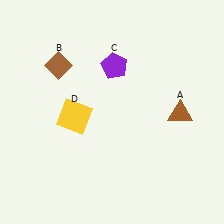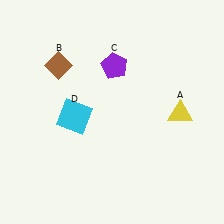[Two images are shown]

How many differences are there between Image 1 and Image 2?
There are 2 differences between the two images.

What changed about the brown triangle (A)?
In Image 1, A is brown. In Image 2, it changed to yellow.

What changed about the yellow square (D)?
In Image 1, D is yellow. In Image 2, it changed to cyan.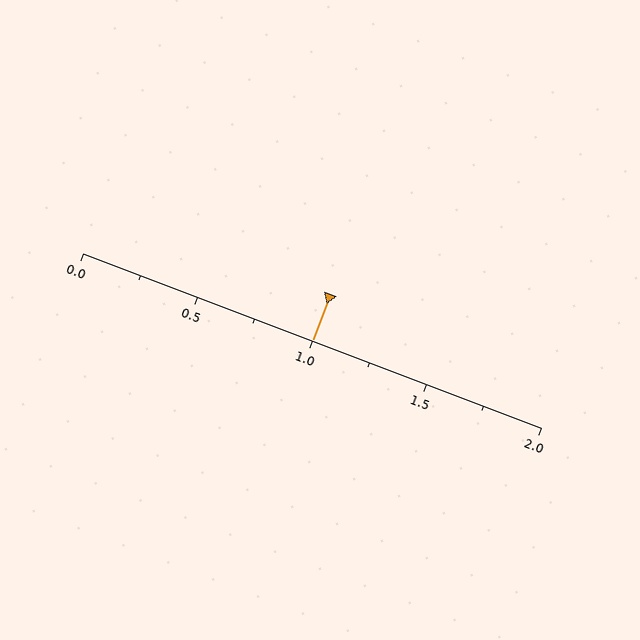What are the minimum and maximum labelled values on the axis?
The axis runs from 0.0 to 2.0.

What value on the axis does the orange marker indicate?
The marker indicates approximately 1.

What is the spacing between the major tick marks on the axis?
The major ticks are spaced 0.5 apart.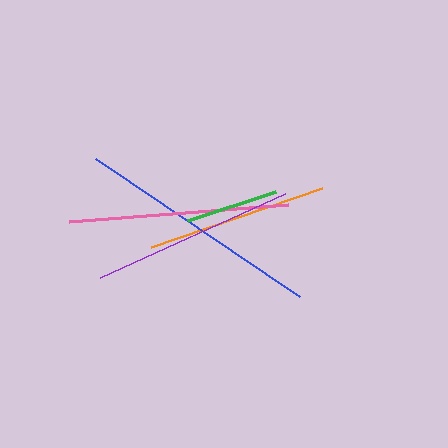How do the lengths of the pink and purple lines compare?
The pink and purple lines are approximately the same length.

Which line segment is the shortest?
The green line is the shortest at approximately 93 pixels.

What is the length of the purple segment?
The purple segment is approximately 203 pixels long.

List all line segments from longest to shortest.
From longest to shortest: blue, pink, purple, orange, green.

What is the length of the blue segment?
The blue segment is approximately 246 pixels long.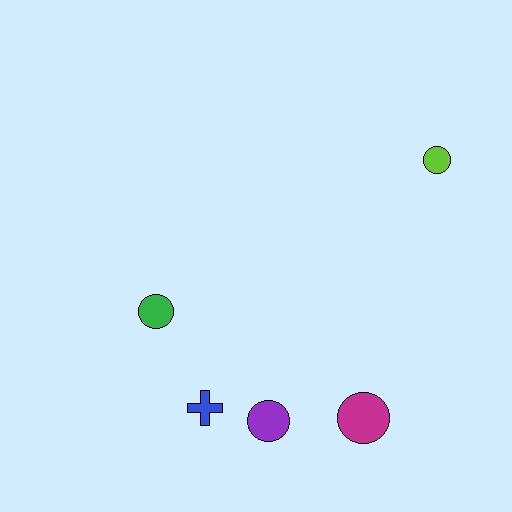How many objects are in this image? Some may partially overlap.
There are 5 objects.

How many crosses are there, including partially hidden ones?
There is 1 cross.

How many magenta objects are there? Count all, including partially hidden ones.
There is 1 magenta object.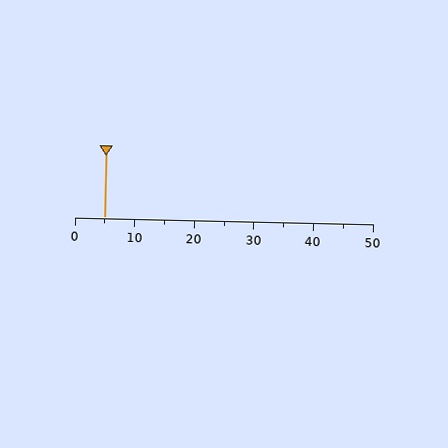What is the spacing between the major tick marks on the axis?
The major ticks are spaced 10 apart.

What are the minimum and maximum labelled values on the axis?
The axis runs from 0 to 50.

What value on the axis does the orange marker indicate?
The marker indicates approximately 5.